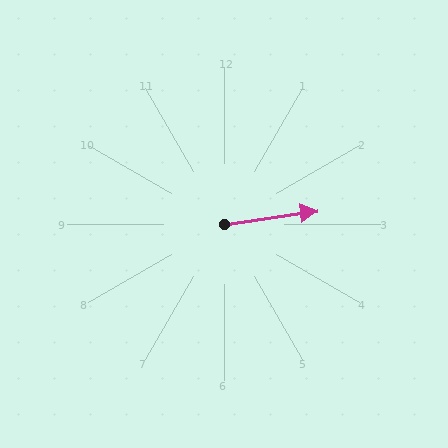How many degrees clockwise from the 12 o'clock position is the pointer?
Approximately 82 degrees.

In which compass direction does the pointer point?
East.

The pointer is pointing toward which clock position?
Roughly 3 o'clock.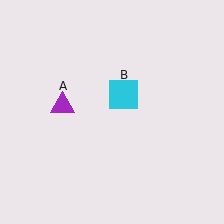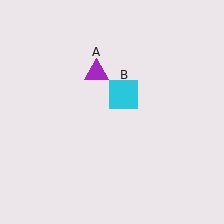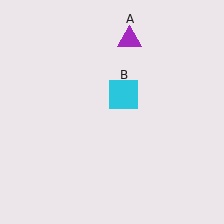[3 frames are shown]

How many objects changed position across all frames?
1 object changed position: purple triangle (object A).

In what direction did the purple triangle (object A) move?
The purple triangle (object A) moved up and to the right.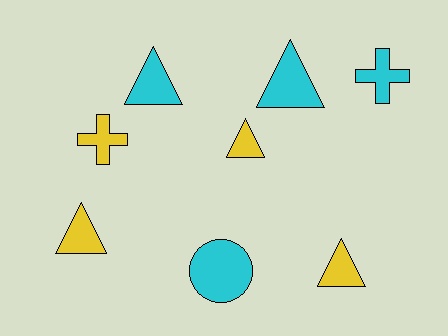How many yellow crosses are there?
There is 1 yellow cross.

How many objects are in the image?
There are 8 objects.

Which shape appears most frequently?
Triangle, with 5 objects.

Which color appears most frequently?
Yellow, with 4 objects.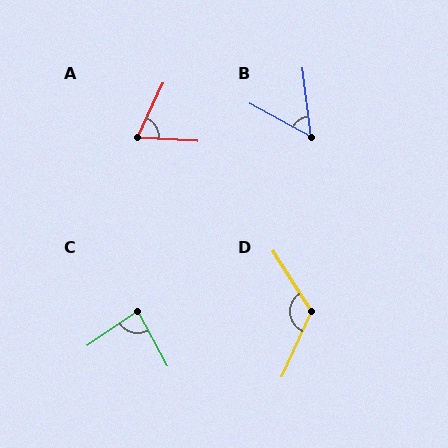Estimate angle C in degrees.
Approximately 84 degrees.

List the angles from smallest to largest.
B (55°), A (69°), C (84°), D (123°).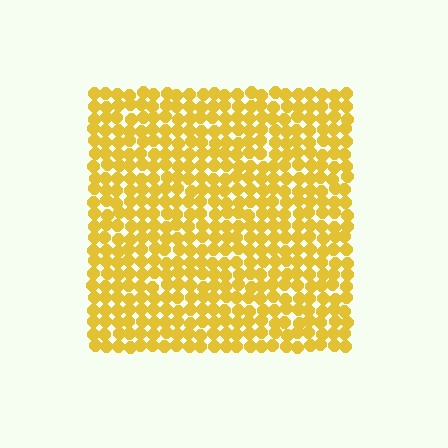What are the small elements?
The small elements are circles.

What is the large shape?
The large shape is a square.